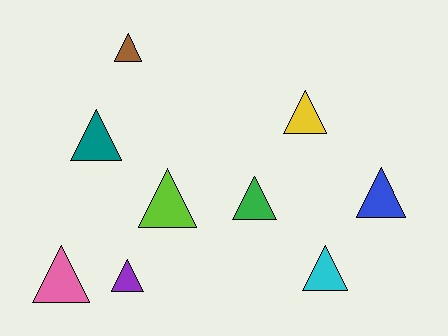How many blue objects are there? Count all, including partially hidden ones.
There is 1 blue object.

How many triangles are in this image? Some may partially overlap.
There are 9 triangles.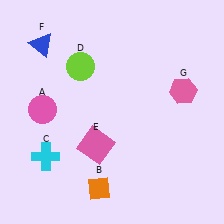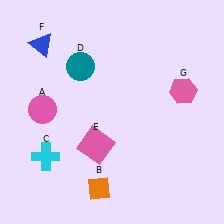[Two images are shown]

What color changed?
The circle (D) changed from lime in Image 1 to teal in Image 2.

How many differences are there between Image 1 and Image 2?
There is 1 difference between the two images.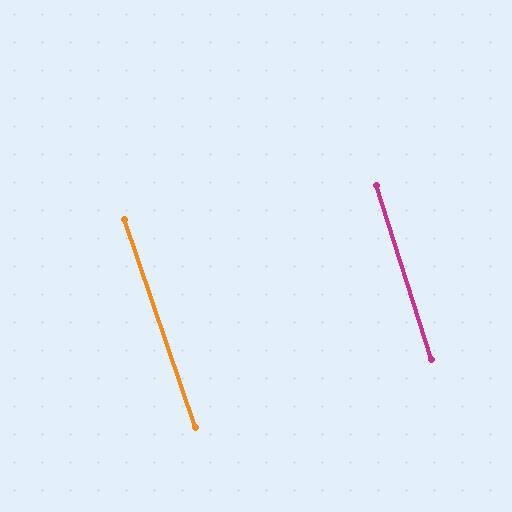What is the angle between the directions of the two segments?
Approximately 1 degree.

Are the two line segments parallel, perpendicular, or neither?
Parallel — their directions differ by only 1.4°.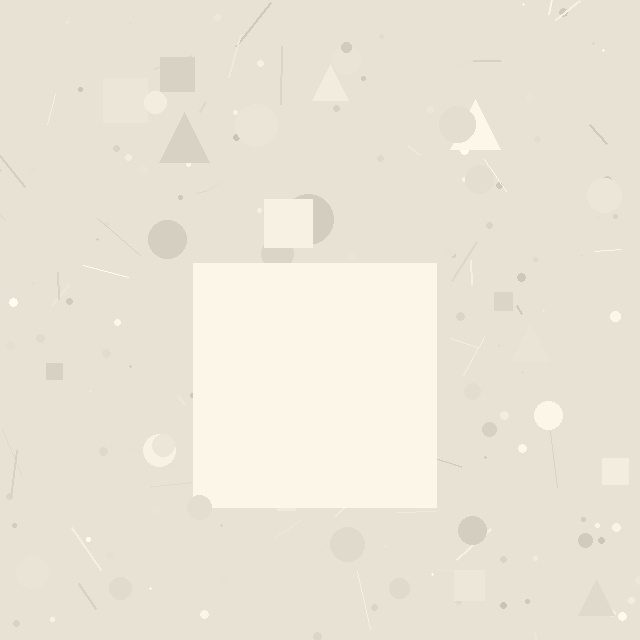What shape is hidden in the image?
A square is hidden in the image.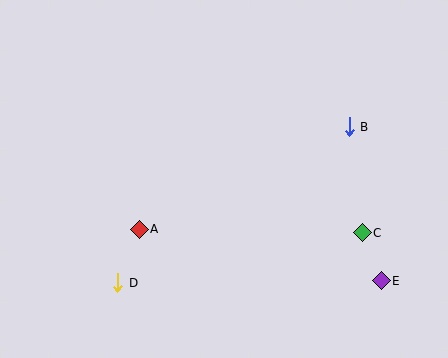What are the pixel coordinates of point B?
Point B is at (349, 127).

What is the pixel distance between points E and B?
The distance between E and B is 157 pixels.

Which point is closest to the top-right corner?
Point B is closest to the top-right corner.